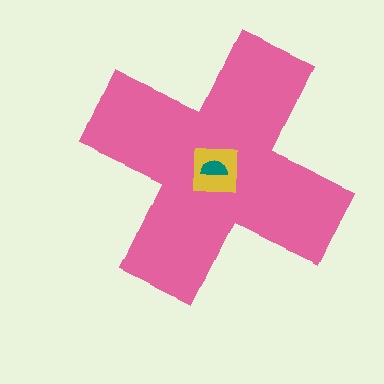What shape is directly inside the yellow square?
The teal semicircle.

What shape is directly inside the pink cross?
The yellow square.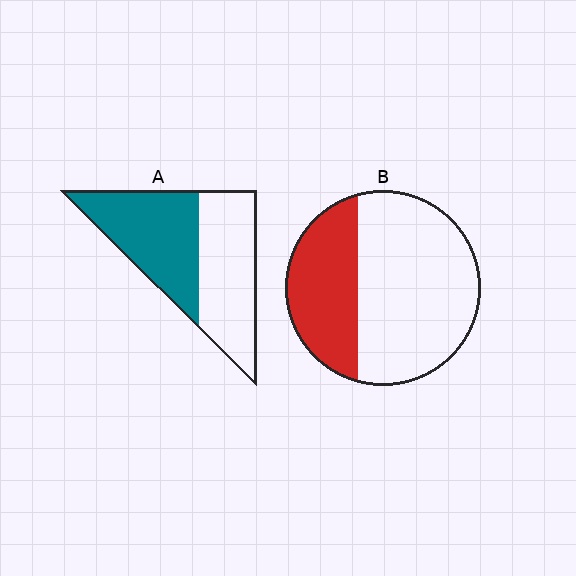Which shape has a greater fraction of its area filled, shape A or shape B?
Shape A.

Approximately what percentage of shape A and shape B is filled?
A is approximately 50% and B is approximately 35%.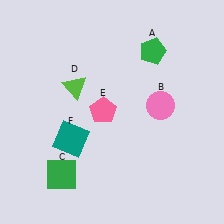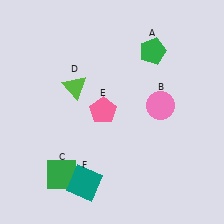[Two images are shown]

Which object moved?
The teal square (F) moved down.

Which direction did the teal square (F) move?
The teal square (F) moved down.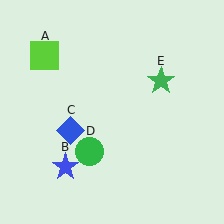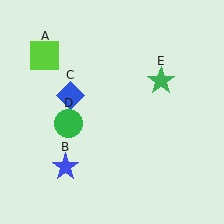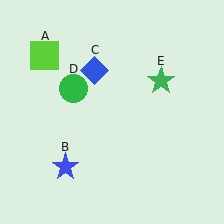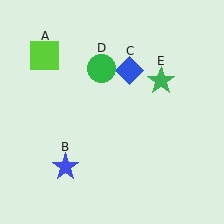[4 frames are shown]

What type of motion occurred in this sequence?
The blue diamond (object C), green circle (object D) rotated clockwise around the center of the scene.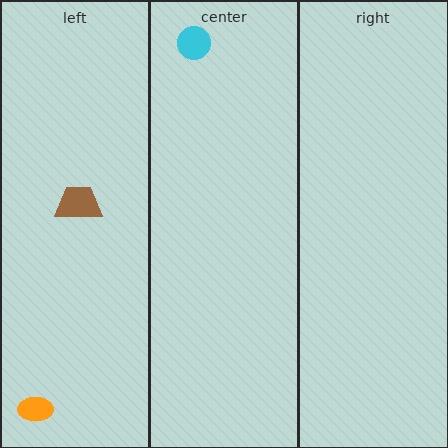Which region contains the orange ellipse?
The left region.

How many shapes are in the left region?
2.